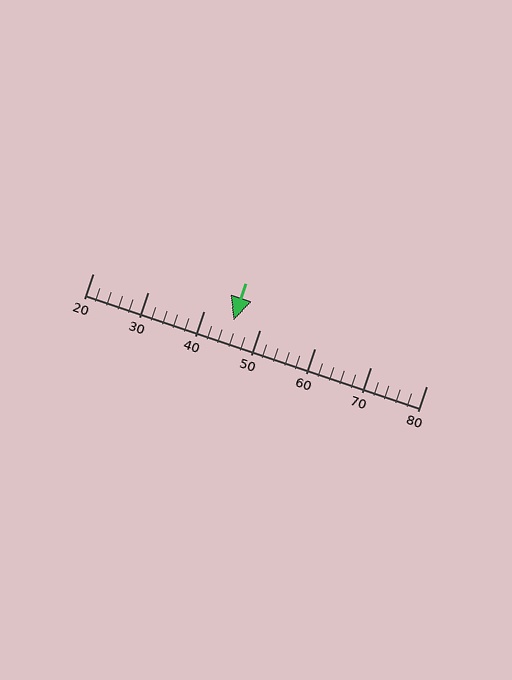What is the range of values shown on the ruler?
The ruler shows values from 20 to 80.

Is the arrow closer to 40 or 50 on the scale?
The arrow is closer to 50.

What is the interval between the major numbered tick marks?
The major tick marks are spaced 10 units apart.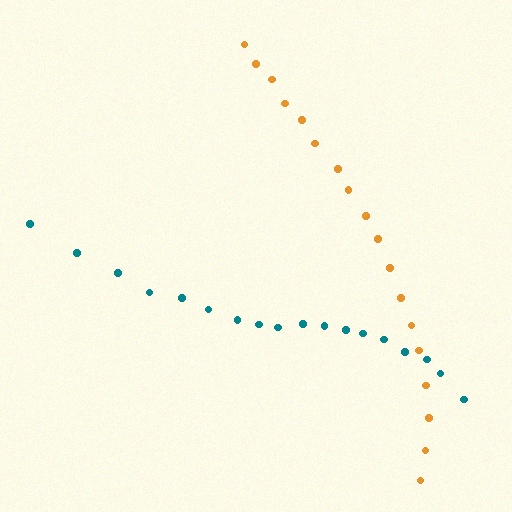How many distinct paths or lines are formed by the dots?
There are 2 distinct paths.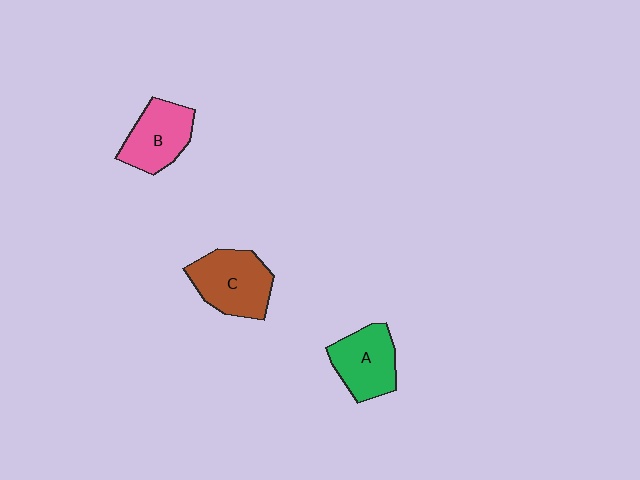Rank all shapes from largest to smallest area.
From largest to smallest: C (brown), A (green), B (pink).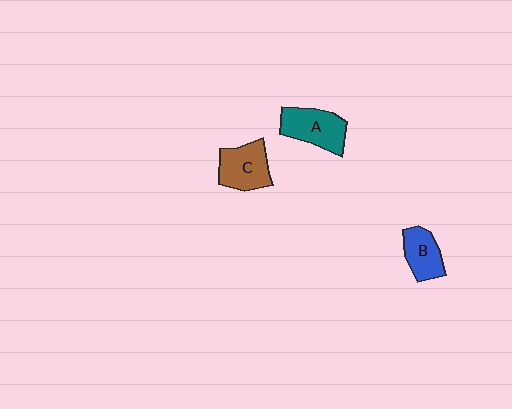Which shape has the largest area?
Shape A (teal).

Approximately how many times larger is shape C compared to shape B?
Approximately 1.3 times.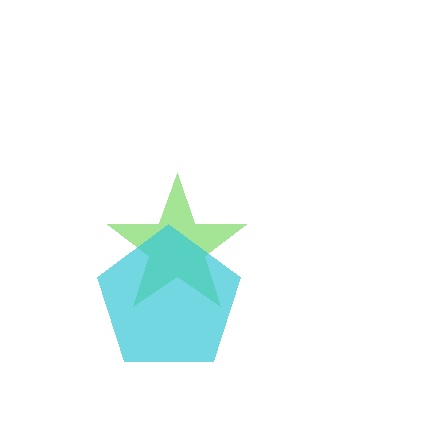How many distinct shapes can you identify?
There are 2 distinct shapes: a lime star, a cyan pentagon.